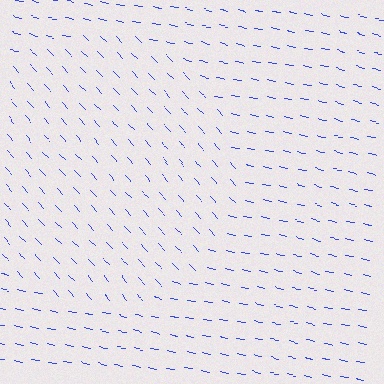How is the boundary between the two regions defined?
The boundary is defined purely by a change in line orientation (approximately 34 degrees difference). All lines are the same color and thickness.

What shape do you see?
I see a circle.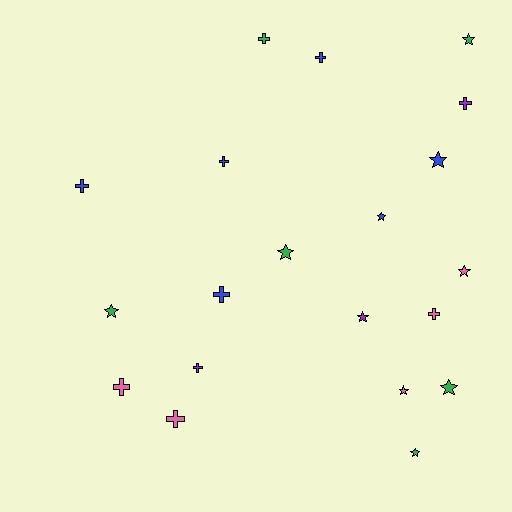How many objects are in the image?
There are 20 objects.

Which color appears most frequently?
Green, with 6 objects.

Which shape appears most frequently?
Star, with 10 objects.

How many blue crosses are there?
There are 4 blue crosses.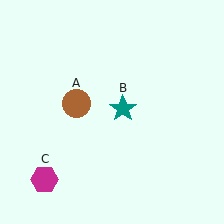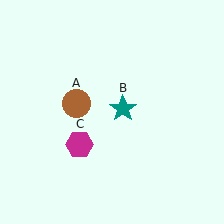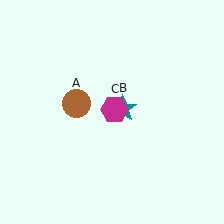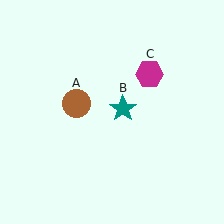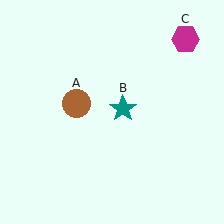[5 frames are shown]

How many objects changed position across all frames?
1 object changed position: magenta hexagon (object C).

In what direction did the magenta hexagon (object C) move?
The magenta hexagon (object C) moved up and to the right.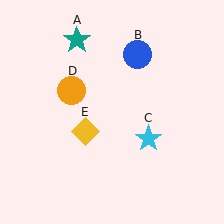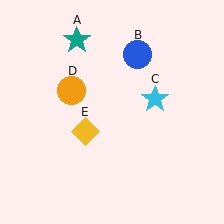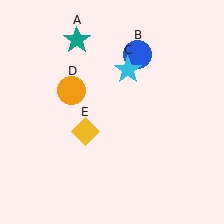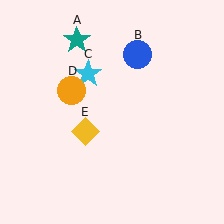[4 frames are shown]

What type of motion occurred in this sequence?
The cyan star (object C) rotated counterclockwise around the center of the scene.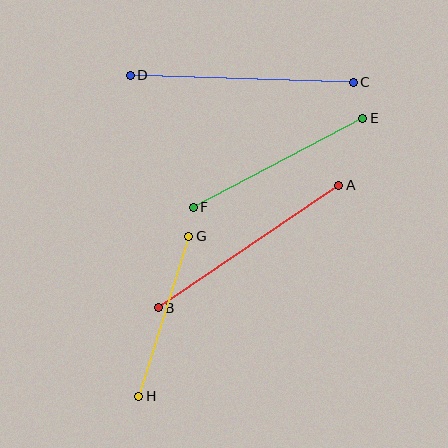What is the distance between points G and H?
The distance is approximately 167 pixels.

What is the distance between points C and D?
The distance is approximately 223 pixels.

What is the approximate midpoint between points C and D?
The midpoint is at approximately (242, 79) pixels.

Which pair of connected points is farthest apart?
Points C and D are farthest apart.